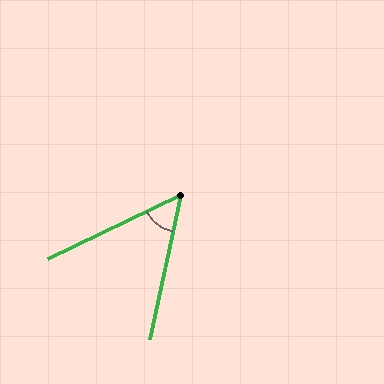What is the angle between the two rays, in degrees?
Approximately 52 degrees.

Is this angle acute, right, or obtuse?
It is acute.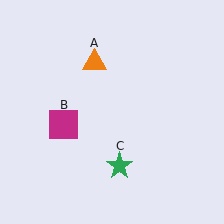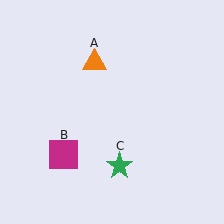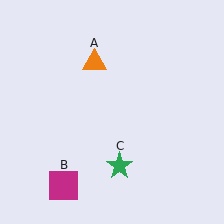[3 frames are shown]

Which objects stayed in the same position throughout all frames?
Orange triangle (object A) and green star (object C) remained stationary.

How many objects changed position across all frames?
1 object changed position: magenta square (object B).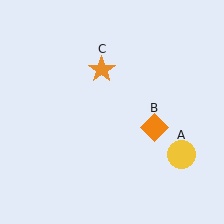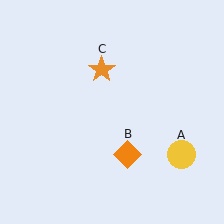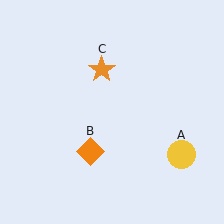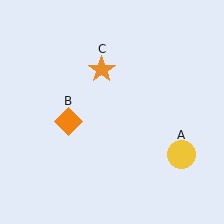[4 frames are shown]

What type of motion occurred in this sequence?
The orange diamond (object B) rotated clockwise around the center of the scene.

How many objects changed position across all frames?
1 object changed position: orange diamond (object B).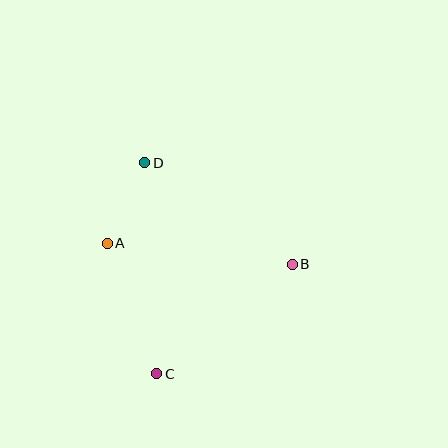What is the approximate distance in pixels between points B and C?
The distance between B and C is approximately 174 pixels.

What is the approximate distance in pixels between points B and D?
The distance between B and D is approximately 179 pixels.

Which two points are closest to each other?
Points A and D are closest to each other.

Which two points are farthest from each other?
Points C and D are farthest from each other.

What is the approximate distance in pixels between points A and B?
The distance between A and B is approximately 186 pixels.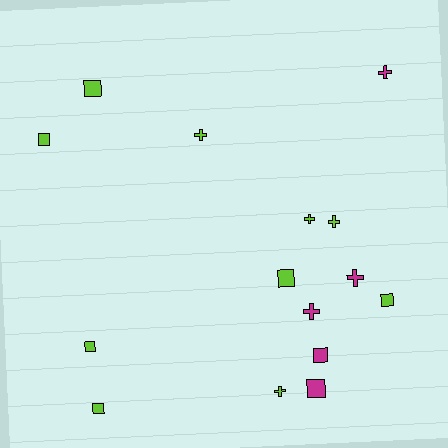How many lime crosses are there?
There are 4 lime crosses.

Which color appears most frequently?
Lime, with 10 objects.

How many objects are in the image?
There are 15 objects.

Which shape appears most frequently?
Square, with 8 objects.